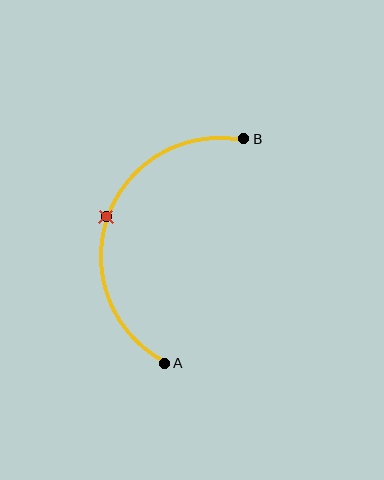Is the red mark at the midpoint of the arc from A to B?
Yes. The red mark lies on the arc at equal arc-length from both A and B — it is the arc midpoint.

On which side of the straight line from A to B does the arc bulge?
The arc bulges to the left of the straight line connecting A and B.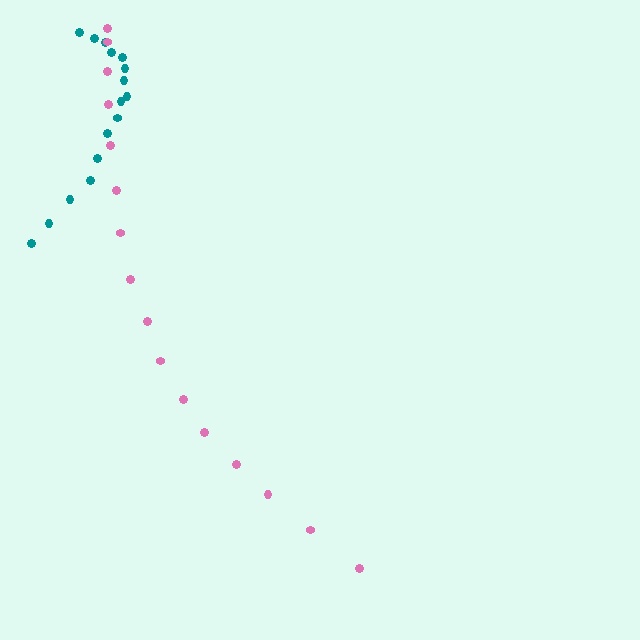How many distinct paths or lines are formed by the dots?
There are 2 distinct paths.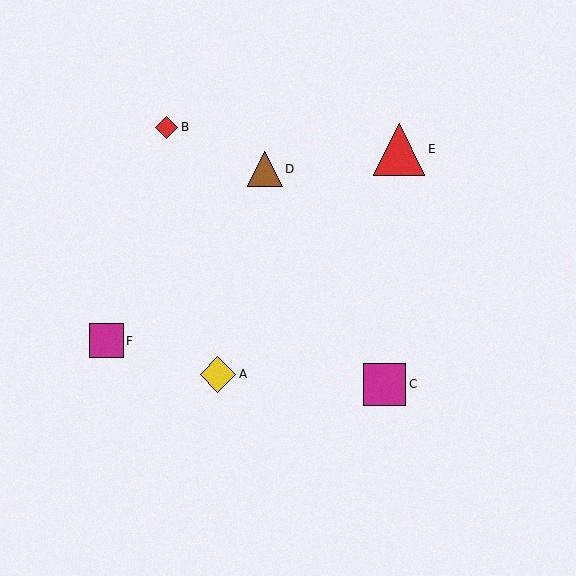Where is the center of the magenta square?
The center of the magenta square is at (106, 341).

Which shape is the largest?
The red triangle (labeled E) is the largest.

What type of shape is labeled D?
Shape D is a brown triangle.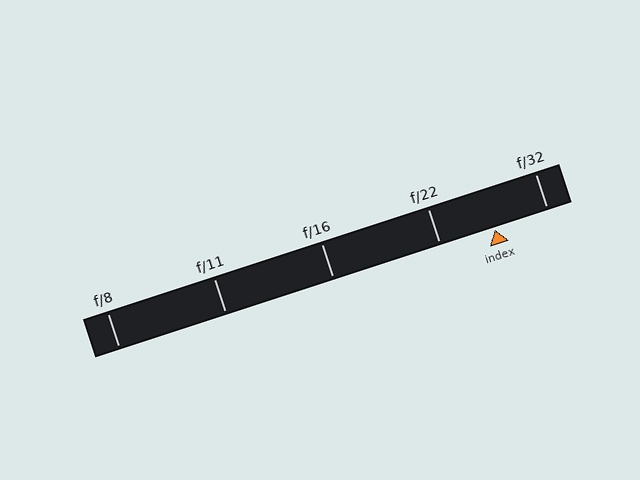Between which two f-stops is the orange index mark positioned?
The index mark is between f/22 and f/32.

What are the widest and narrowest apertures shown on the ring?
The widest aperture shown is f/8 and the narrowest is f/32.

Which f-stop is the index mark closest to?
The index mark is closest to f/32.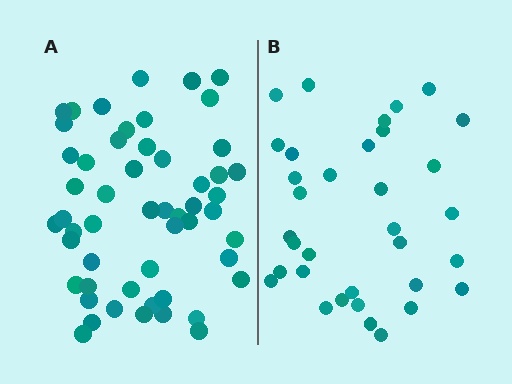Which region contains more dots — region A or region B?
Region A (the left region) has more dots.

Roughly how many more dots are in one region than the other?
Region A has approximately 20 more dots than region B.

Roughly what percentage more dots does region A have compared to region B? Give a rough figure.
About 55% more.